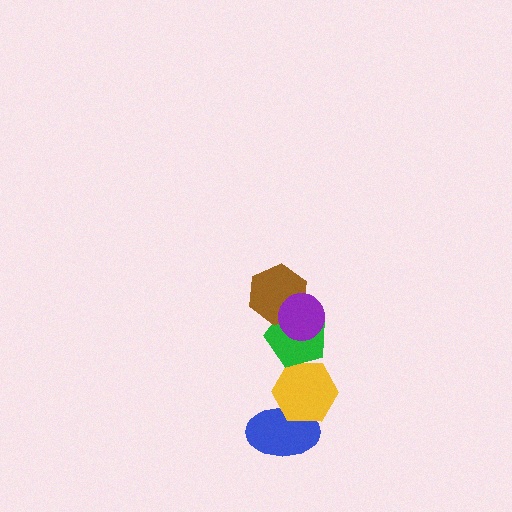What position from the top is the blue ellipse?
The blue ellipse is 5th from the top.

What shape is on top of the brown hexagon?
The purple circle is on top of the brown hexagon.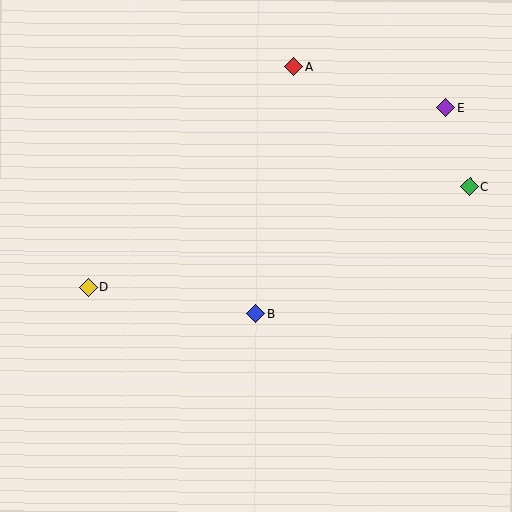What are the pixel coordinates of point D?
Point D is at (88, 287).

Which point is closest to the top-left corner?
Point D is closest to the top-left corner.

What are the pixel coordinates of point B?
Point B is at (255, 314).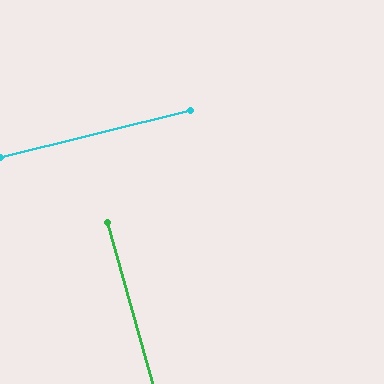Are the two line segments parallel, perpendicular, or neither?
Perpendicular — they meet at approximately 88°.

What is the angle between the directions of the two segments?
Approximately 88 degrees.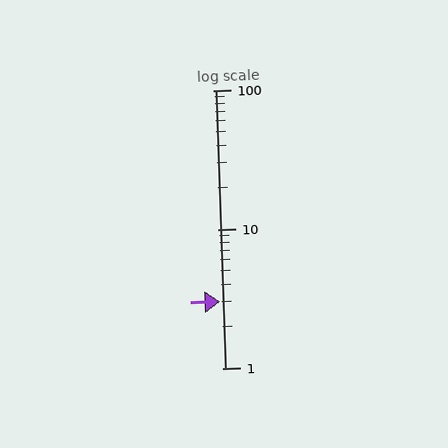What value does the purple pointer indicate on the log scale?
The pointer indicates approximately 3.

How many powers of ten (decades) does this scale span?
The scale spans 2 decades, from 1 to 100.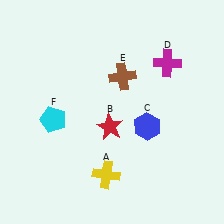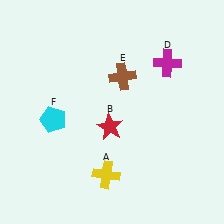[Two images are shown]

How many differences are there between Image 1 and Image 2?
There is 1 difference between the two images.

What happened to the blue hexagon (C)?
The blue hexagon (C) was removed in Image 2. It was in the bottom-right area of Image 1.